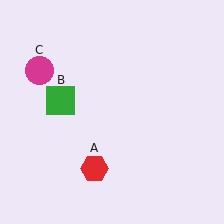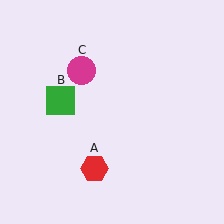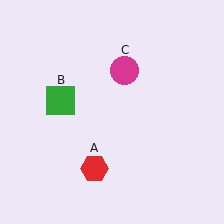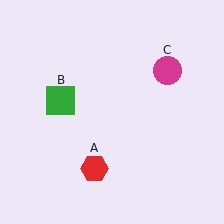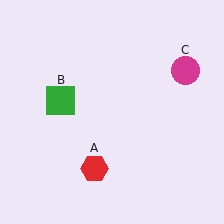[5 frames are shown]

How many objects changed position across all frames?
1 object changed position: magenta circle (object C).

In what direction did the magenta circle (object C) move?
The magenta circle (object C) moved right.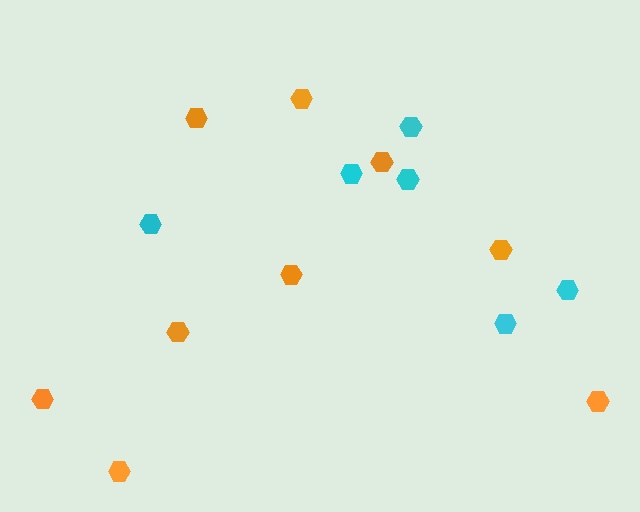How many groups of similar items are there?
There are 2 groups: one group of orange hexagons (9) and one group of cyan hexagons (6).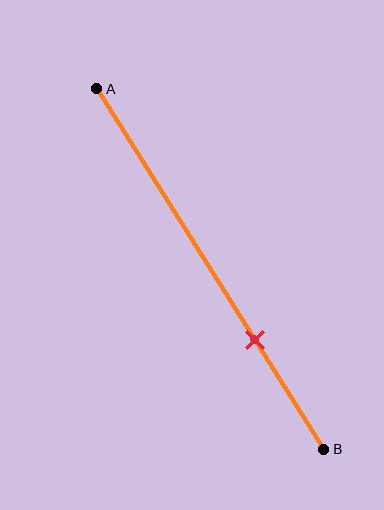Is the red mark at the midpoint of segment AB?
No, the mark is at about 70% from A, not at the 50% midpoint.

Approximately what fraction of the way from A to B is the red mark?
The red mark is approximately 70% of the way from A to B.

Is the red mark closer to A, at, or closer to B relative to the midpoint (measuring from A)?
The red mark is closer to point B than the midpoint of segment AB.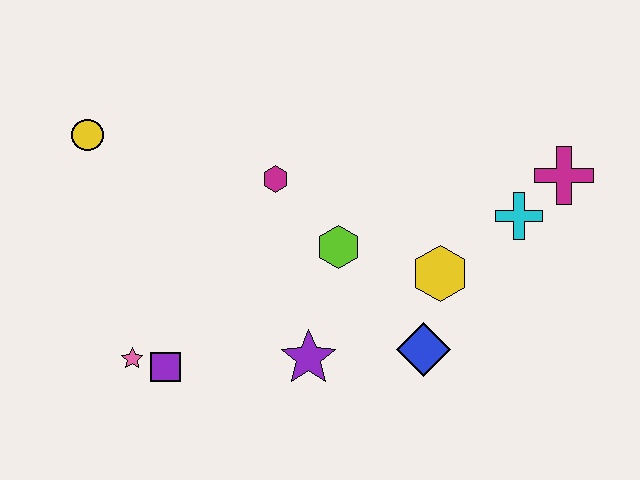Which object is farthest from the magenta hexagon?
The magenta cross is farthest from the magenta hexagon.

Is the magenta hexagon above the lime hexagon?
Yes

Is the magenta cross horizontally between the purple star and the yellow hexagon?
No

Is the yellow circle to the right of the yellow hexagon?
No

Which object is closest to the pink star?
The purple square is closest to the pink star.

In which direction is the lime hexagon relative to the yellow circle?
The lime hexagon is to the right of the yellow circle.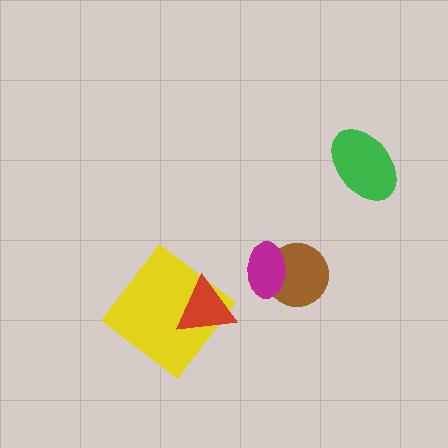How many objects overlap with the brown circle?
1 object overlaps with the brown circle.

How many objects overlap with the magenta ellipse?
1 object overlaps with the magenta ellipse.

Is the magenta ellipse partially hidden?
No, no other shape covers it.